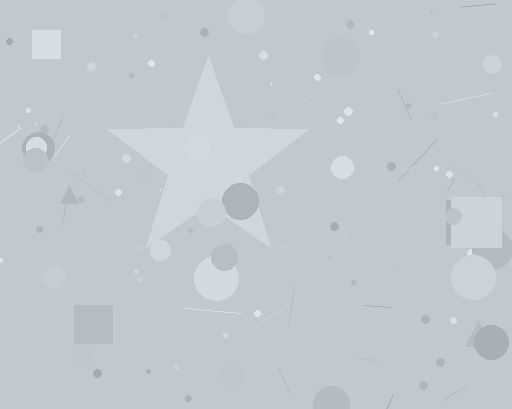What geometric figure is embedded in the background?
A star is embedded in the background.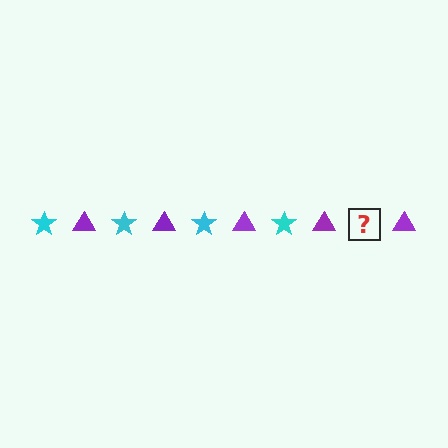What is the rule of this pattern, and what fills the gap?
The rule is that the pattern alternates between cyan star and purple triangle. The gap should be filled with a cyan star.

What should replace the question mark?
The question mark should be replaced with a cyan star.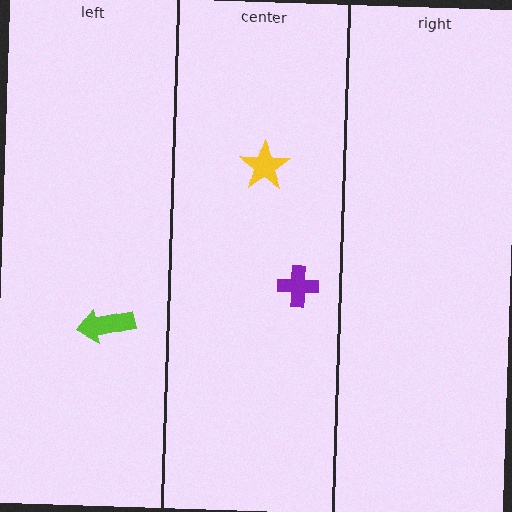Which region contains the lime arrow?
The left region.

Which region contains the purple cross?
The center region.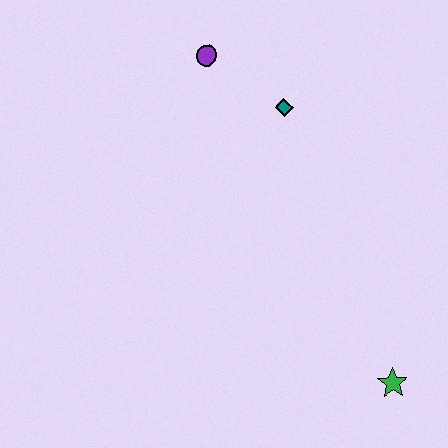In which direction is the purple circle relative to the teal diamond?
The purple circle is to the left of the teal diamond.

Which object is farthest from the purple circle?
The green star is farthest from the purple circle.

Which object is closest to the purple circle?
The teal diamond is closest to the purple circle.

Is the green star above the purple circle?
No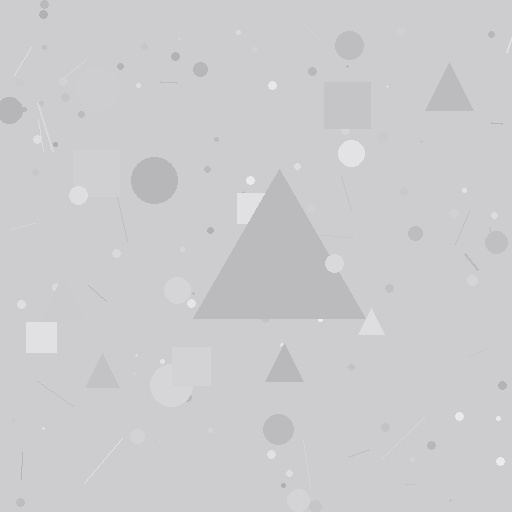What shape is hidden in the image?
A triangle is hidden in the image.